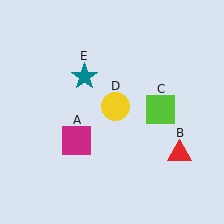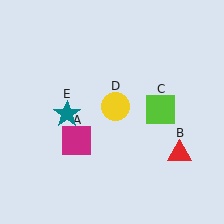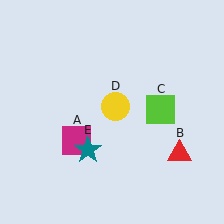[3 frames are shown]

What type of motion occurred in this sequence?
The teal star (object E) rotated counterclockwise around the center of the scene.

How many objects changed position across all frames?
1 object changed position: teal star (object E).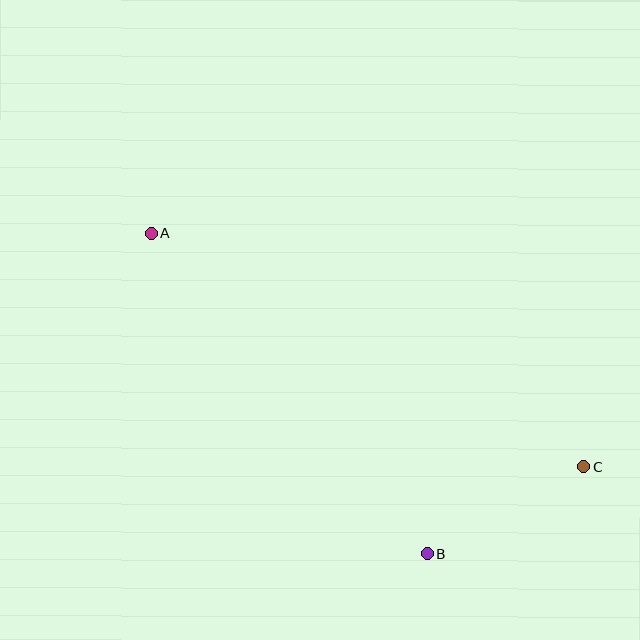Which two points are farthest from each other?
Points A and C are farthest from each other.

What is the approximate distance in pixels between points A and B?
The distance between A and B is approximately 424 pixels.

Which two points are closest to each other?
Points B and C are closest to each other.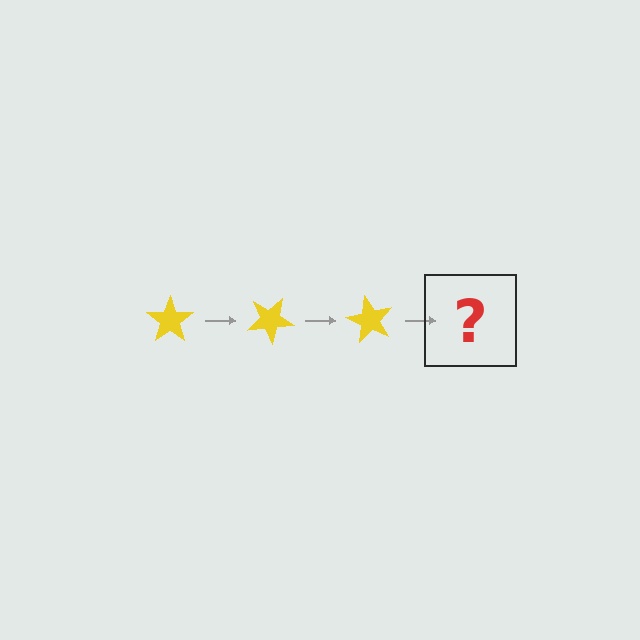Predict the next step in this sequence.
The next step is a yellow star rotated 90 degrees.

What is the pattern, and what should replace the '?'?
The pattern is that the star rotates 30 degrees each step. The '?' should be a yellow star rotated 90 degrees.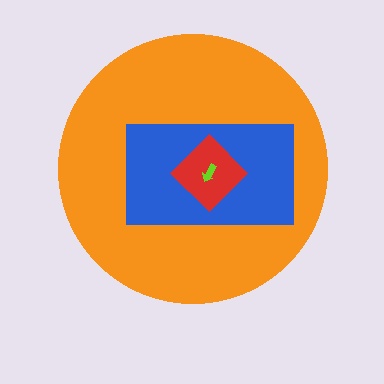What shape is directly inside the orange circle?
The blue rectangle.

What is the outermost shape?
The orange circle.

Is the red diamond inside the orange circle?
Yes.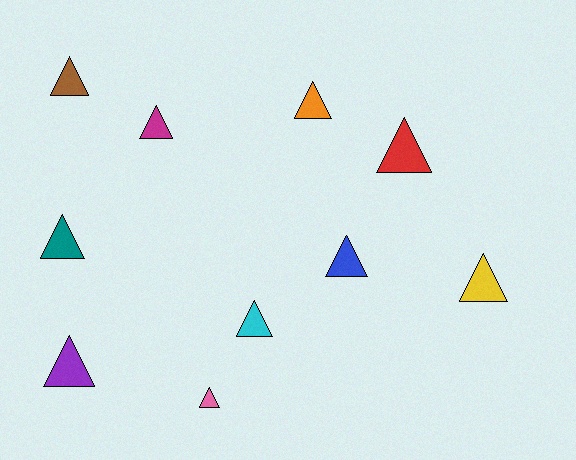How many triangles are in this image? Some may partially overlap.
There are 10 triangles.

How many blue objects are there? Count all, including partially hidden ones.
There is 1 blue object.